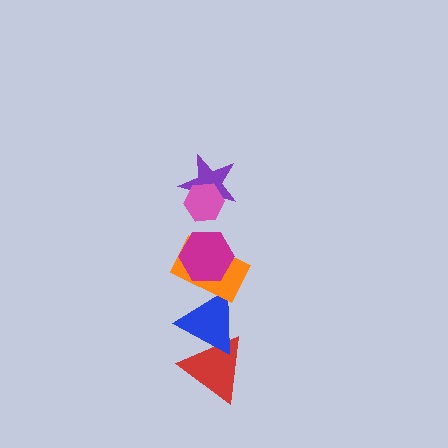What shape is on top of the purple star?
The pink hexagon is on top of the purple star.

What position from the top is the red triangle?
The red triangle is 6th from the top.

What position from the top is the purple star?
The purple star is 2nd from the top.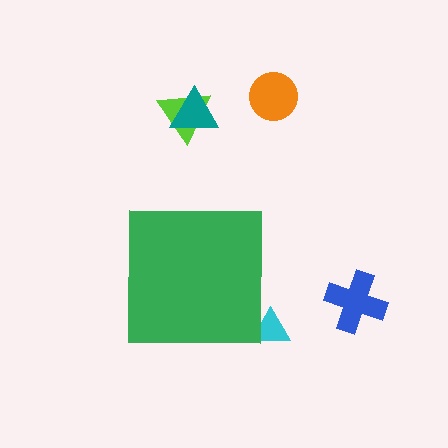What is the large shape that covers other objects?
A green square.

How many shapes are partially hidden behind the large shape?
1 shape is partially hidden.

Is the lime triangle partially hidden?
No, the lime triangle is fully visible.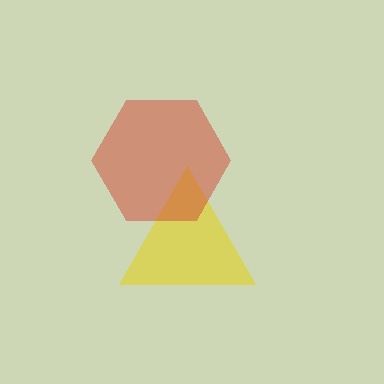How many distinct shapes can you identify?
There are 2 distinct shapes: a yellow triangle, a red hexagon.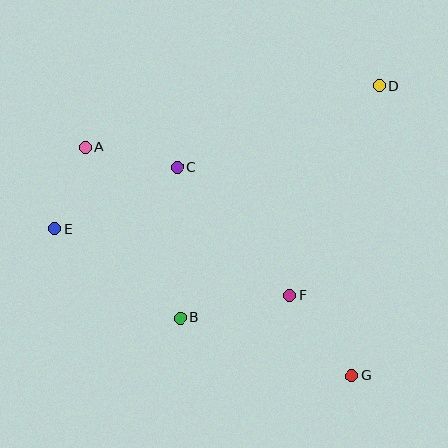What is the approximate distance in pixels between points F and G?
The distance between F and G is approximately 101 pixels.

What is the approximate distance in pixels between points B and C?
The distance between B and C is approximately 150 pixels.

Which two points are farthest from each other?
Points D and E are farthest from each other.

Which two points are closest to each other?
Points A and E are closest to each other.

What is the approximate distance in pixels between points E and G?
The distance between E and G is approximately 331 pixels.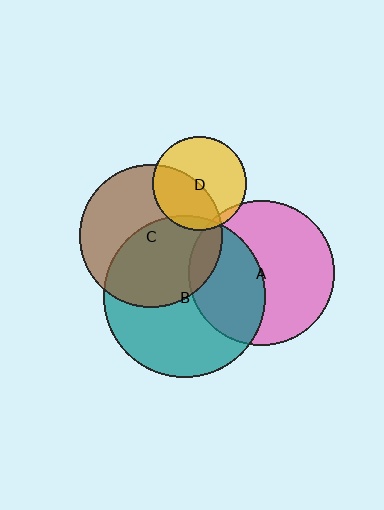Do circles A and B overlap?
Yes.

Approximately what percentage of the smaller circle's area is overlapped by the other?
Approximately 40%.